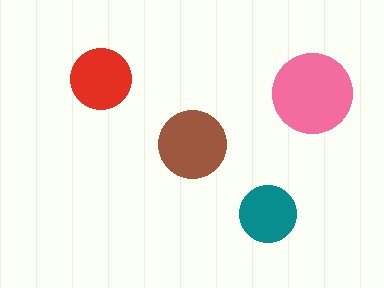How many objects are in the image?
There are 4 objects in the image.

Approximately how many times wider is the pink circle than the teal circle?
About 1.5 times wider.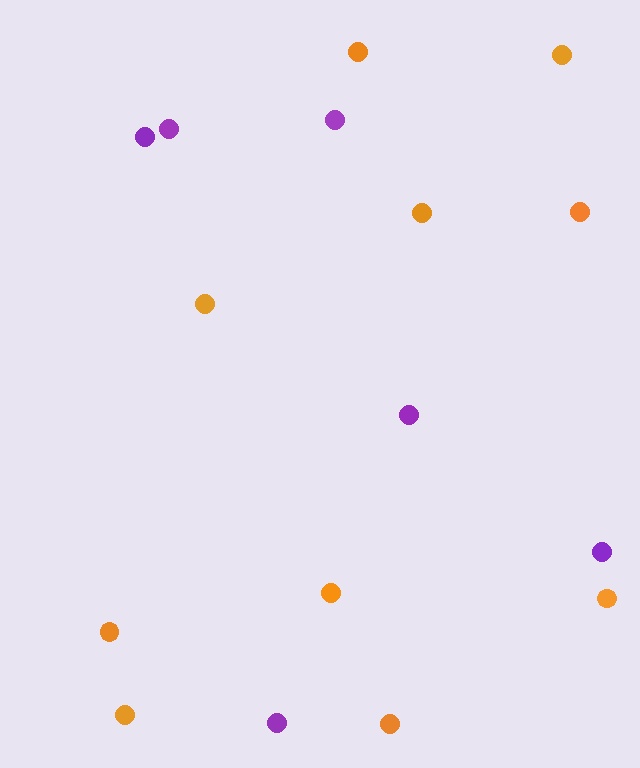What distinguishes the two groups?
There are 2 groups: one group of purple circles (6) and one group of orange circles (10).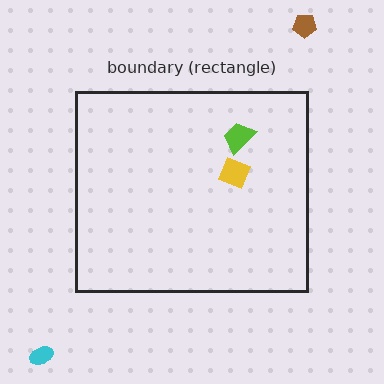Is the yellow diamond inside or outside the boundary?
Inside.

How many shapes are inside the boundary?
2 inside, 2 outside.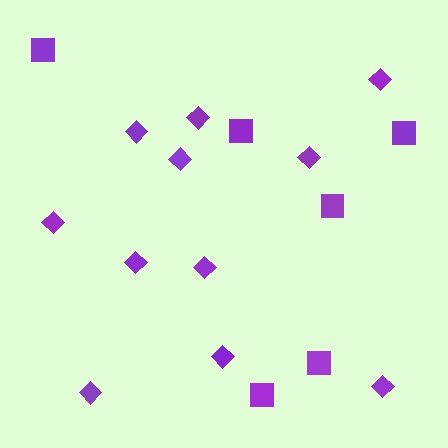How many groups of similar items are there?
There are 2 groups: one group of squares (6) and one group of diamonds (11).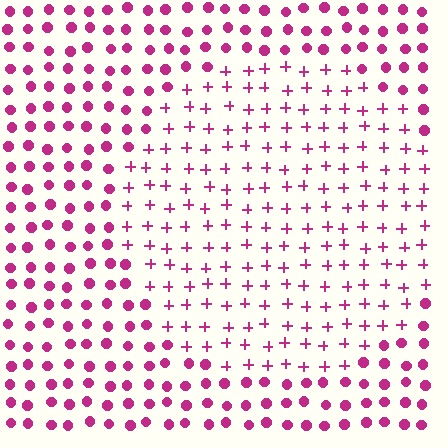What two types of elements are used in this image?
The image uses plus signs inside the circle region and circles outside it.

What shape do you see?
I see a circle.